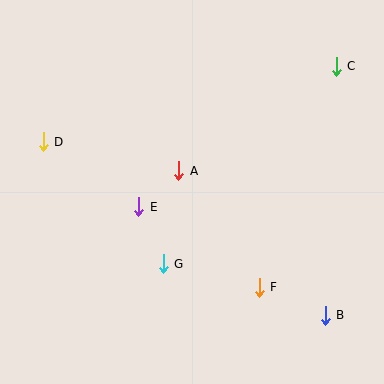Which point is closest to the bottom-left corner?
Point G is closest to the bottom-left corner.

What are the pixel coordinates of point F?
Point F is at (259, 287).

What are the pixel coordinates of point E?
Point E is at (139, 207).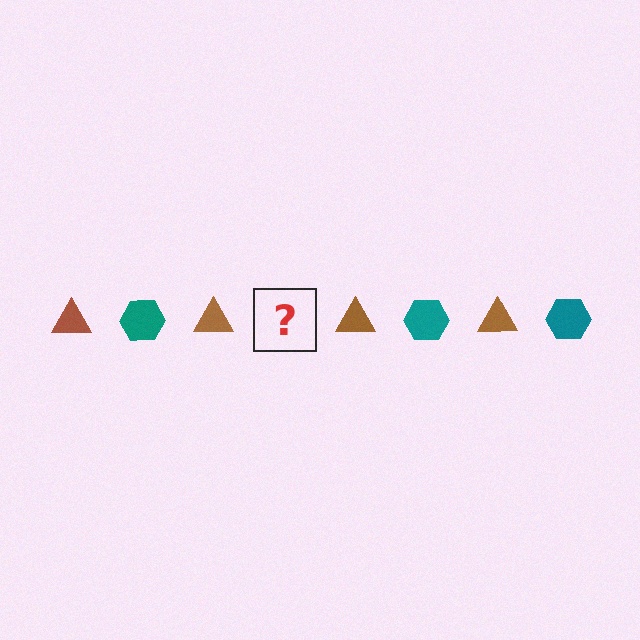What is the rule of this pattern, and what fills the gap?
The rule is that the pattern alternates between brown triangle and teal hexagon. The gap should be filled with a teal hexagon.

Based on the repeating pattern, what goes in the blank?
The blank should be a teal hexagon.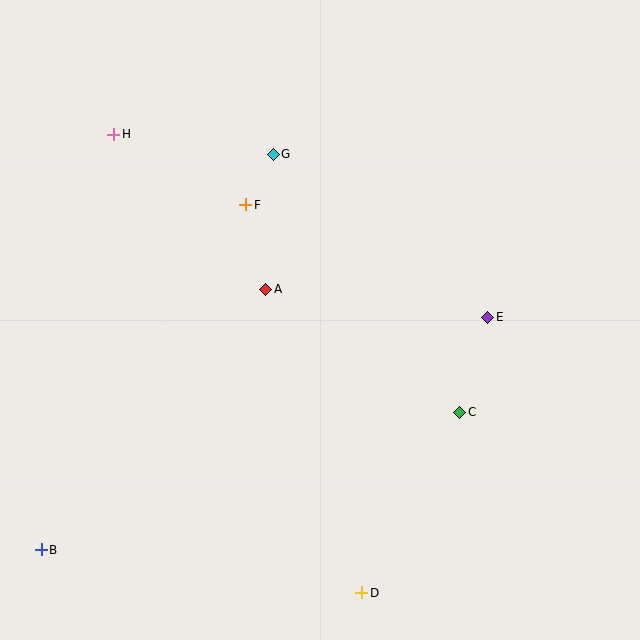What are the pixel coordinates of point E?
Point E is at (488, 317).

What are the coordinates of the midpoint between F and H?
The midpoint between F and H is at (180, 170).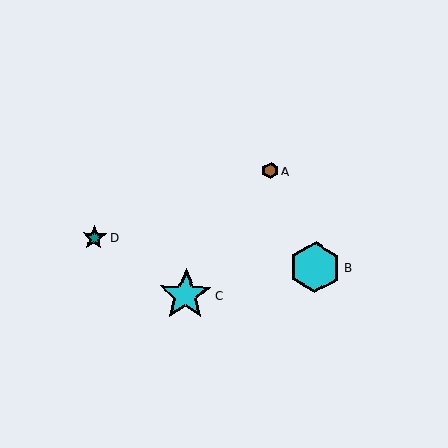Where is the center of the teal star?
The center of the teal star is at (94, 237).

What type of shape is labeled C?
Shape C is a cyan star.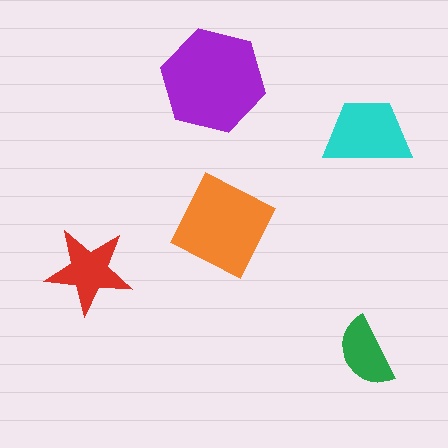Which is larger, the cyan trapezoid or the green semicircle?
The cyan trapezoid.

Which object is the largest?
The purple hexagon.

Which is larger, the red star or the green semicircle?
The red star.